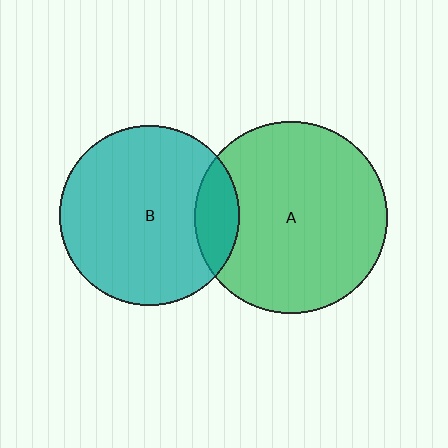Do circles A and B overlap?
Yes.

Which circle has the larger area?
Circle A (green).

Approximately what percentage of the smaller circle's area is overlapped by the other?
Approximately 15%.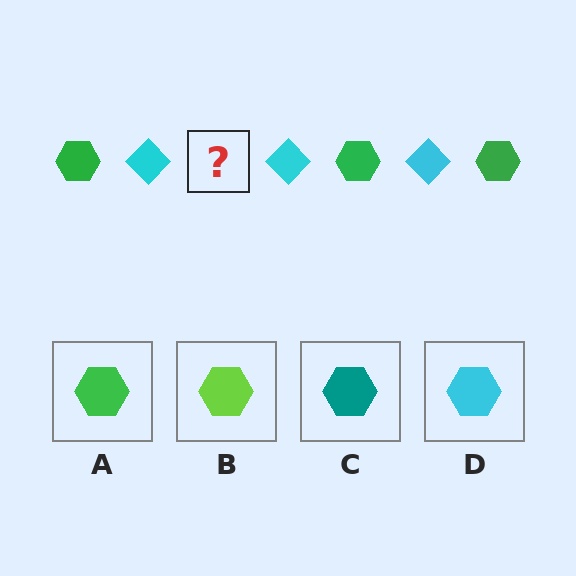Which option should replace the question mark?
Option A.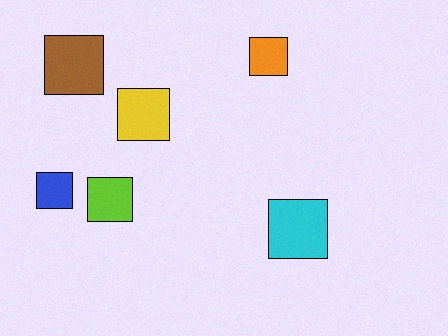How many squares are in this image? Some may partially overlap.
There are 6 squares.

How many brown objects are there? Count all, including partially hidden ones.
There is 1 brown object.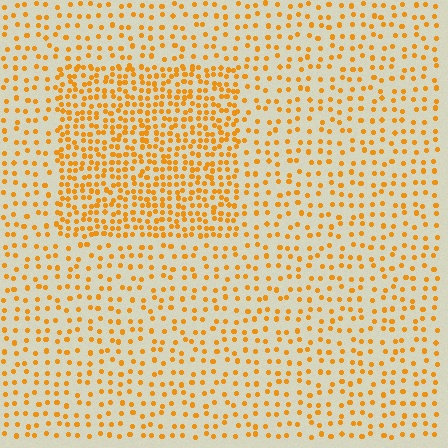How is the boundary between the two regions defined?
The boundary is defined by a change in element density (approximately 2.1x ratio). All elements are the same color, size, and shape.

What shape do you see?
I see a rectangle.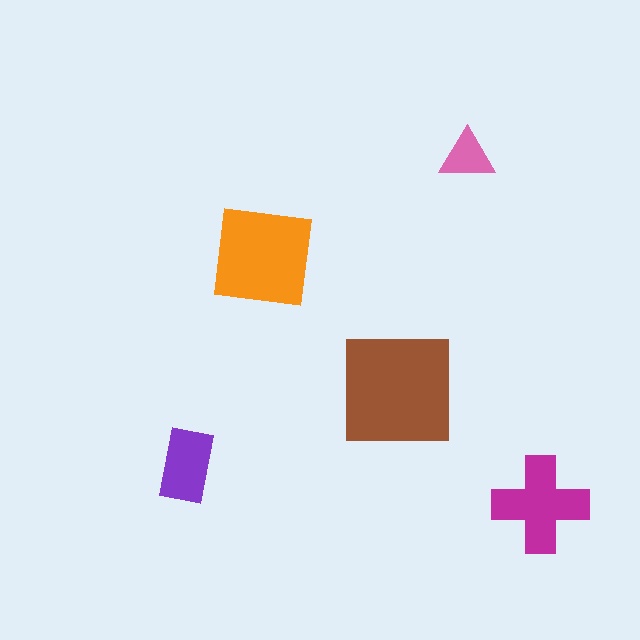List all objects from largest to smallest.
The brown square, the orange square, the magenta cross, the purple rectangle, the pink triangle.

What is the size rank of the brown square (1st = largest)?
1st.